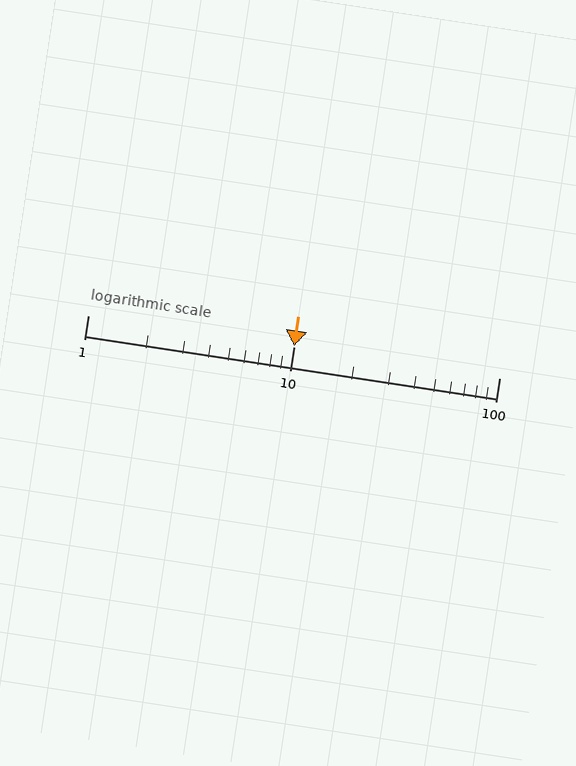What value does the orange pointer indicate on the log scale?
The pointer indicates approximately 10.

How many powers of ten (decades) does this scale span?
The scale spans 2 decades, from 1 to 100.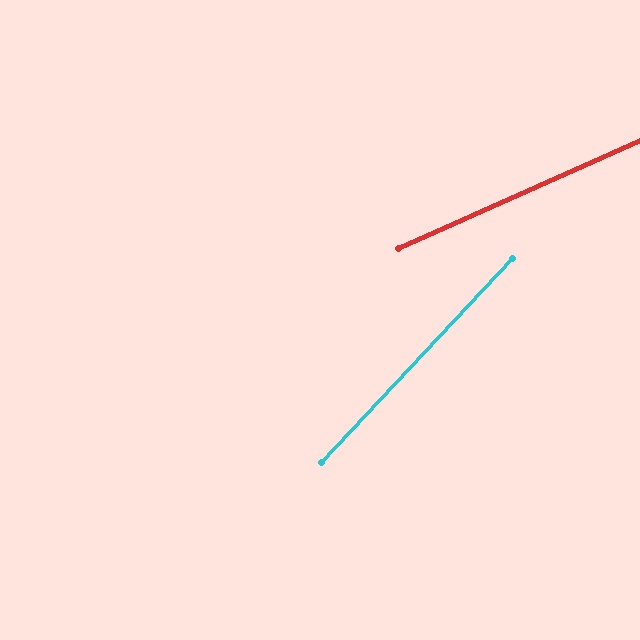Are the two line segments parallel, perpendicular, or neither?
Neither parallel nor perpendicular — they differ by about 23°.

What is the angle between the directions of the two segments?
Approximately 23 degrees.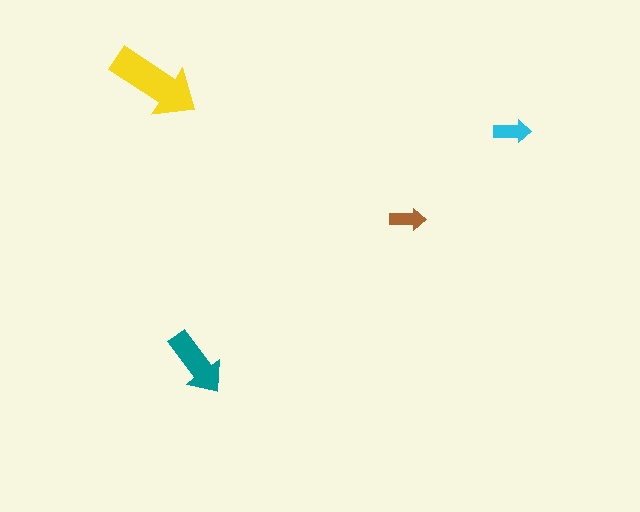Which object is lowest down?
The teal arrow is bottommost.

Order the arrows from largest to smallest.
the yellow one, the teal one, the cyan one, the brown one.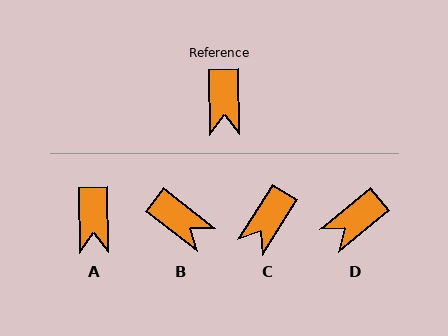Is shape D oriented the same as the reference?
No, it is off by about 52 degrees.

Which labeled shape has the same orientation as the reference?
A.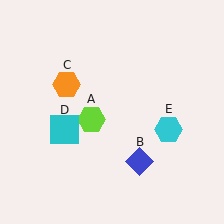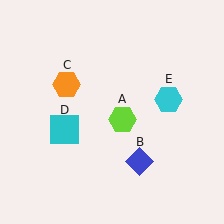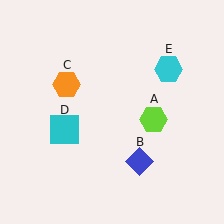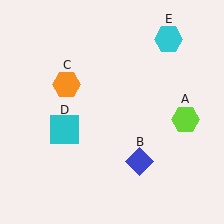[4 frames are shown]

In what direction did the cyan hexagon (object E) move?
The cyan hexagon (object E) moved up.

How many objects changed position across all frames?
2 objects changed position: lime hexagon (object A), cyan hexagon (object E).